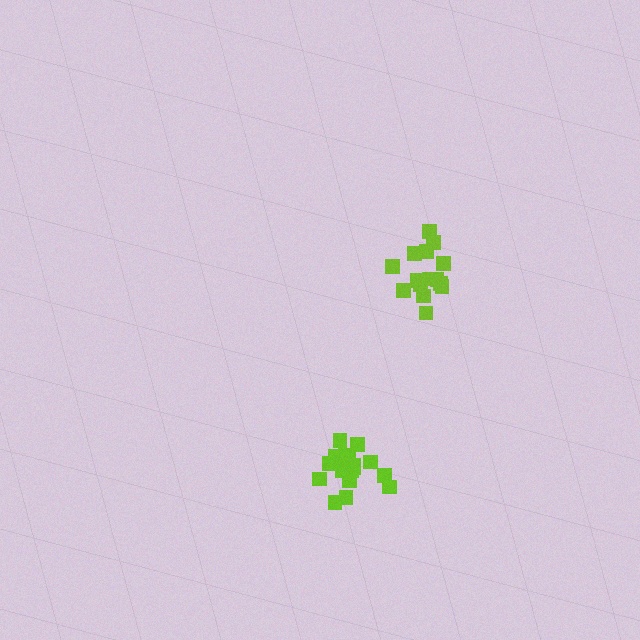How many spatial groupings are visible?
There are 2 spatial groupings.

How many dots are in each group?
Group 1: 17 dots, Group 2: 15 dots (32 total).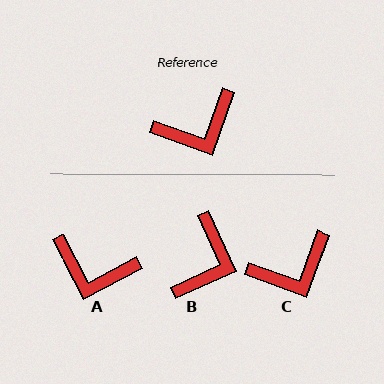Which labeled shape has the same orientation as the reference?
C.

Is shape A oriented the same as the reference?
No, it is off by about 42 degrees.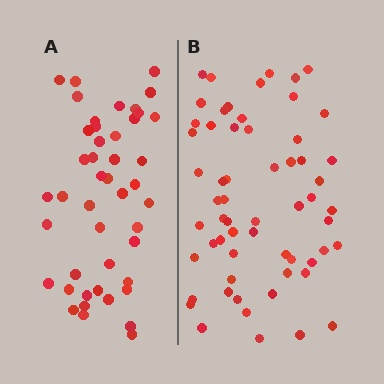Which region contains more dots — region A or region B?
Region B (the right region) has more dots.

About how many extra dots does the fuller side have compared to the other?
Region B has approximately 15 more dots than region A.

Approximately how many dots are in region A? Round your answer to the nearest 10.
About 40 dots. (The exact count is 45, which rounds to 40.)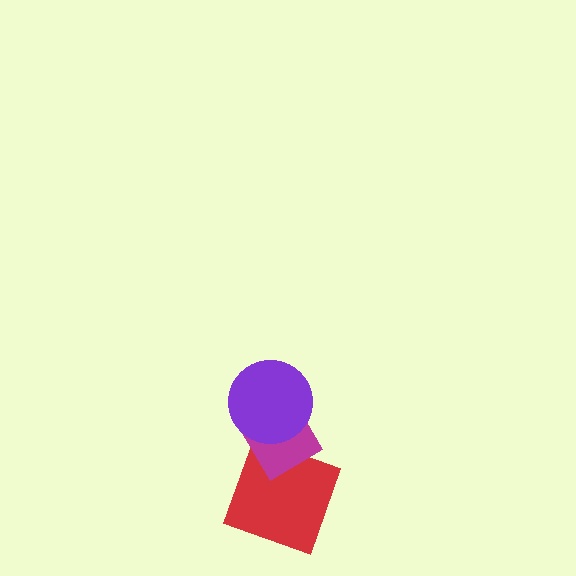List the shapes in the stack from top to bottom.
From top to bottom: the purple circle, the magenta diamond, the red square.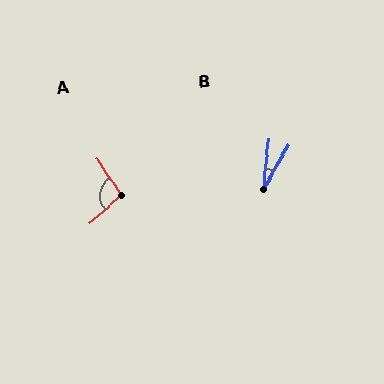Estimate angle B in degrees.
Approximately 24 degrees.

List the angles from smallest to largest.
B (24°), A (98°).